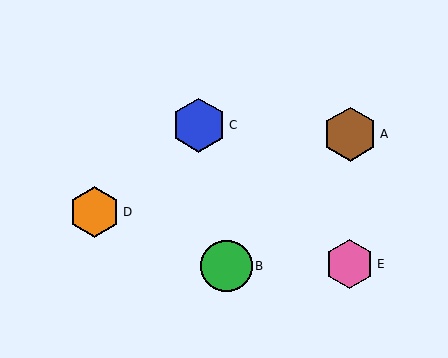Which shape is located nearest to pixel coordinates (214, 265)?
The green circle (labeled B) at (227, 266) is nearest to that location.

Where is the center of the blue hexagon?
The center of the blue hexagon is at (199, 125).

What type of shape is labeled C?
Shape C is a blue hexagon.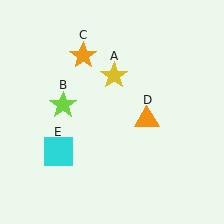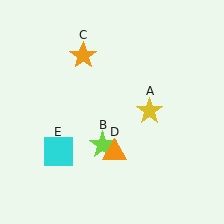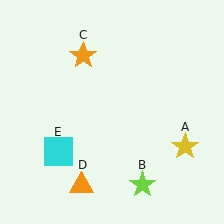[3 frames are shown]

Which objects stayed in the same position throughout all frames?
Orange star (object C) and cyan square (object E) remained stationary.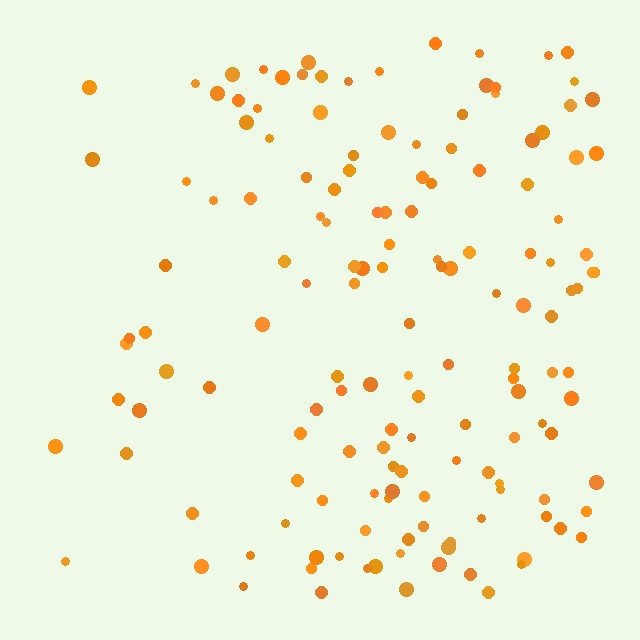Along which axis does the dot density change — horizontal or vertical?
Horizontal.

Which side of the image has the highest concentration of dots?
The right.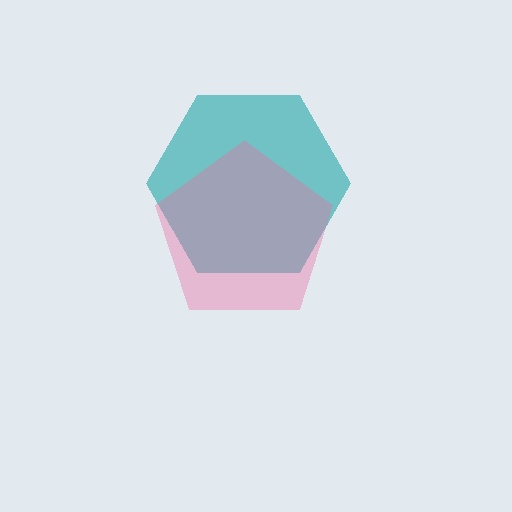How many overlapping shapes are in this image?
There are 2 overlapping shapes in the image.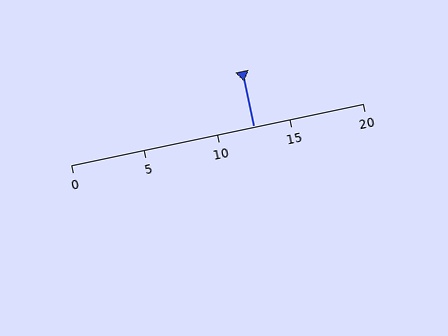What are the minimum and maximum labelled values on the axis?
The axis runs from 0 to 20.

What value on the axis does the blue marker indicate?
The marker indicates approximately 12.5.